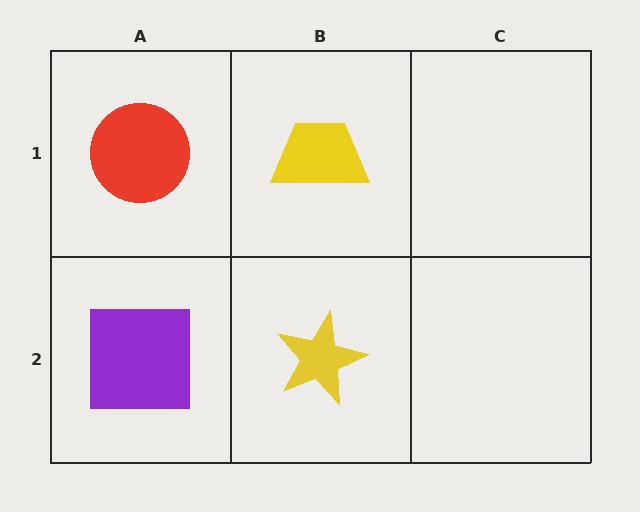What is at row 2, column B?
A yellow star.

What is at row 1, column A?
A red circle.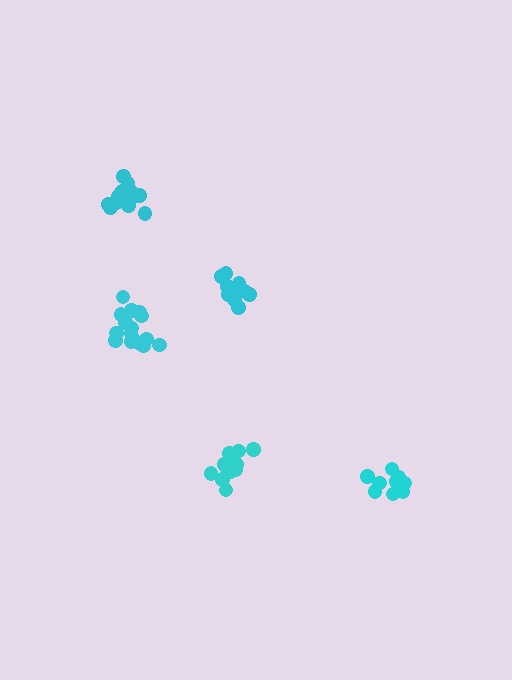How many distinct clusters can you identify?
There are 5 distinct clusters.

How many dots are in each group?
Group 1: 10 dots, Group 2: 13 dots, Group 3: 16 dots, Group 4: 16 dots, Group 5: 15 dots (70 total).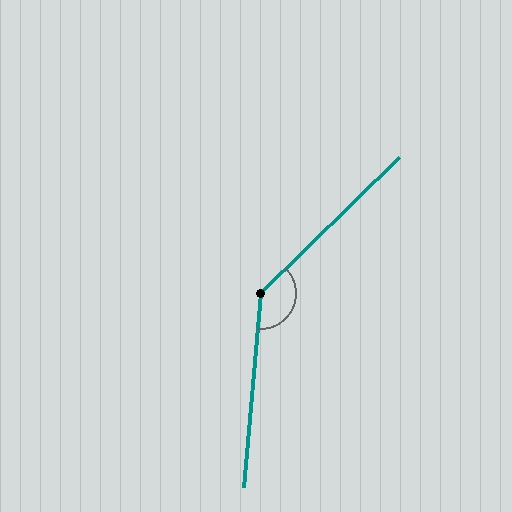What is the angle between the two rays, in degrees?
Approximately 139 degrees.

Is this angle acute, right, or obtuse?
It is obtuse.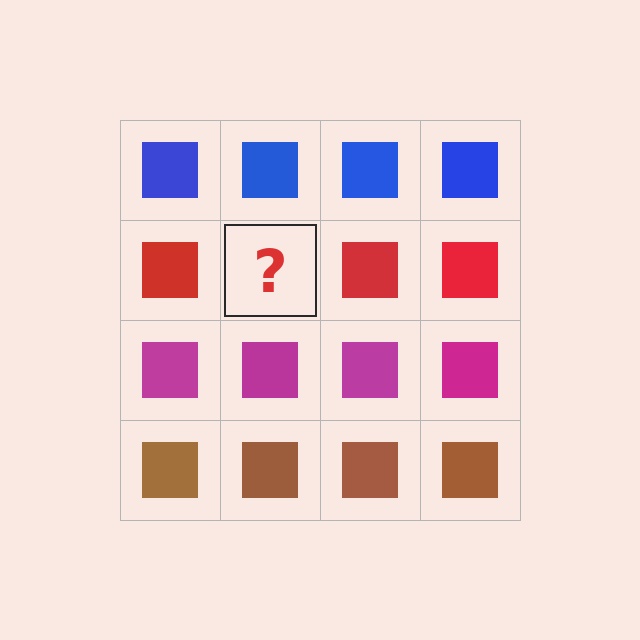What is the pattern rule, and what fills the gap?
The rule is that each row has a consistent color. The gap should be filled with a red square.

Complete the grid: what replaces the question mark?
The question mark should be replaced with a red square.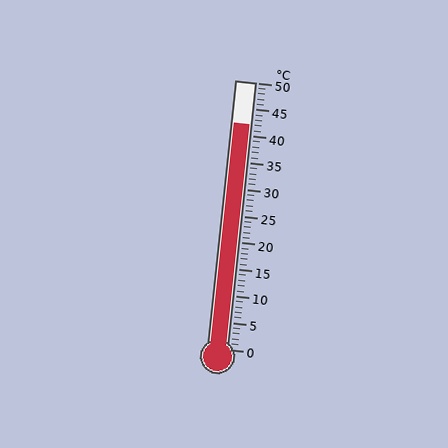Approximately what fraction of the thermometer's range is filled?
The thermometer is filled to approximately 85% of its range.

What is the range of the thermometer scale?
The thermometer scale ranges from 0°C to 50°C.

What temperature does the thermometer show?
The thermometer shows approximately 42°C.